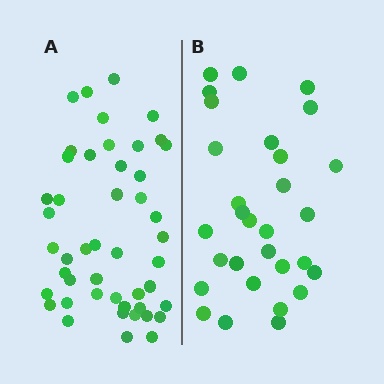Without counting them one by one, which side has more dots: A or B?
Region A (the left region) has more dots.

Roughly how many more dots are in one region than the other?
Region A has approximately 15 more dots than region B.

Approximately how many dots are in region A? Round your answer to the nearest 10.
About 50 dots. (The exact count is 47, which rounds to 50.)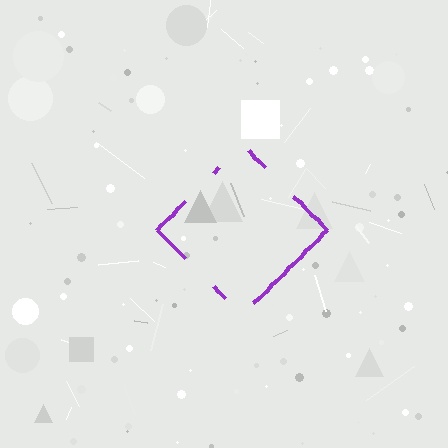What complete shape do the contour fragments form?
The contour fragments form a diamond.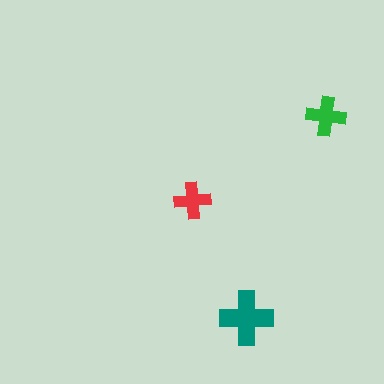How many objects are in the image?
There are 3 objects in the image.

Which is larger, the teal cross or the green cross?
The teal one.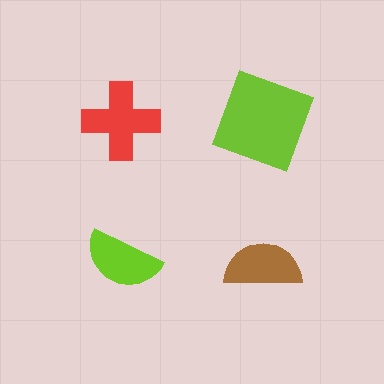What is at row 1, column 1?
A red cross.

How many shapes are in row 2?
2 shapes.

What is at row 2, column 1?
A lime semicircle.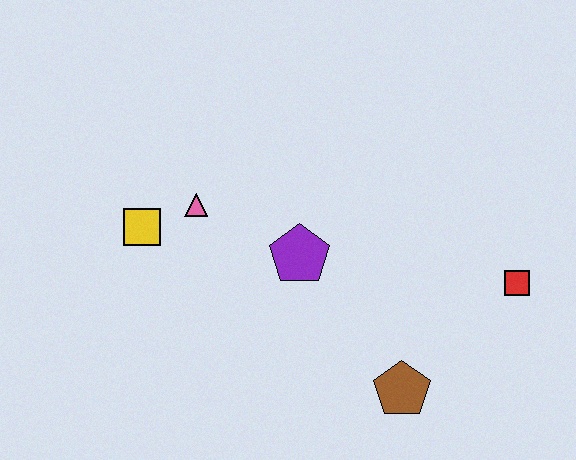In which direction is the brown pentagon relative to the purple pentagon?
The brown pentagon is below the purple pentagon.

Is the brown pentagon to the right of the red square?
No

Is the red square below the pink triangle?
Yes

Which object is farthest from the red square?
The yellow square is farthest from the red square.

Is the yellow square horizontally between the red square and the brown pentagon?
No